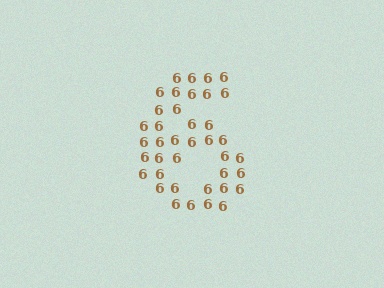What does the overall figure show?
The overall figure shows the digit 6.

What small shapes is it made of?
It is made of small digit 6's.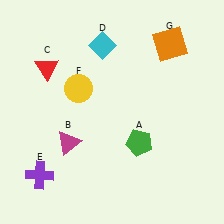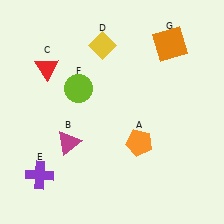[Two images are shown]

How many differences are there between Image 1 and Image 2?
There are 3 differences between the two images.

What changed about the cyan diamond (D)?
In Image 1, D is cyan. In Image 2, it changed to yellow.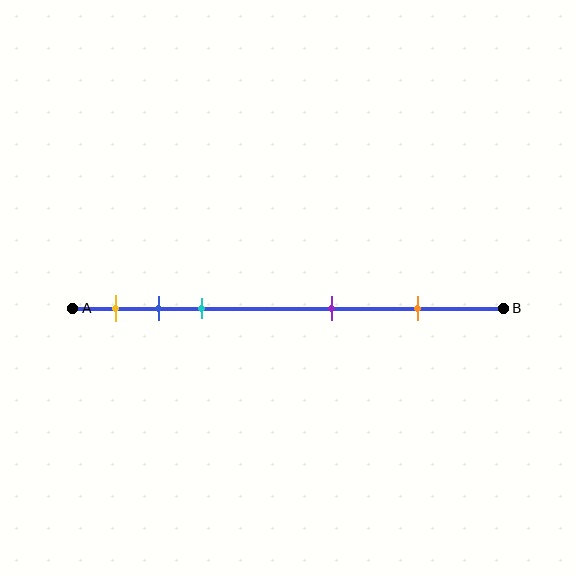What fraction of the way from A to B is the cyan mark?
The cyan mark is approximately 30% (0.3) of the way from A to B.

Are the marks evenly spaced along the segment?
No, the marks are not evenly spaced.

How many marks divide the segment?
There are 5 marks dividing the segment.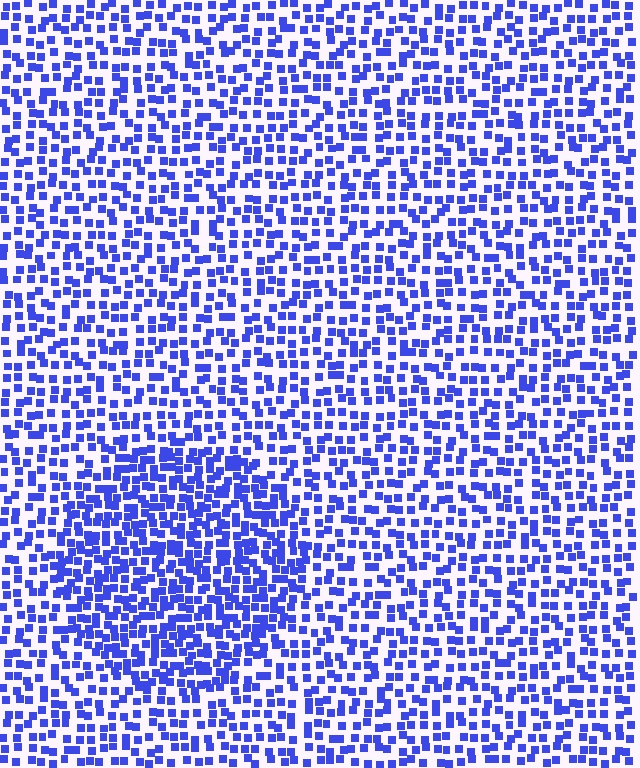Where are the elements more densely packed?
The elements are more densely packed inside the circle boundary.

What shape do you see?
I see a circle.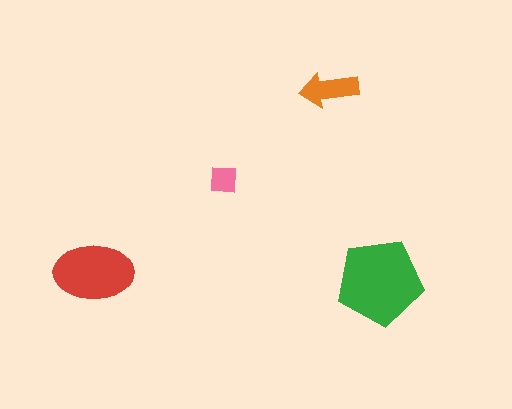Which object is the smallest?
The pink square.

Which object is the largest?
The green pentagon.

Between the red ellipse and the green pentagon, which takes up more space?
The green pentagon.